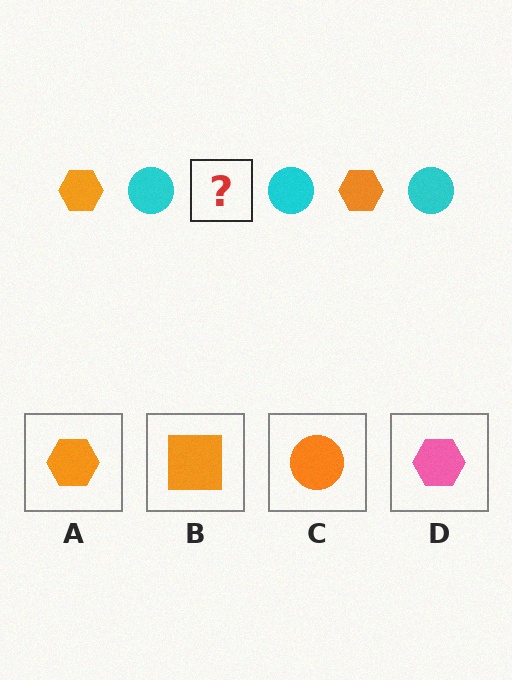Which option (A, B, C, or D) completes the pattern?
A.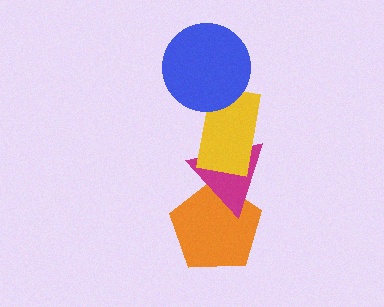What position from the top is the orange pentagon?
The orange pentagon is 4th from the top.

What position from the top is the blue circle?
The blue circle is 1st from the top.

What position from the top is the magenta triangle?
The magenta triangle is 3rd from the top.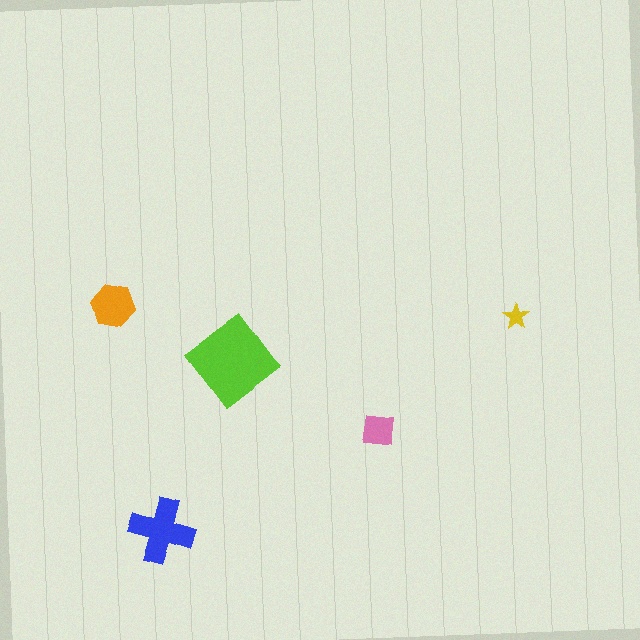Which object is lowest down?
The blue cross is bottommost.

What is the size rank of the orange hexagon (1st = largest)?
3rd.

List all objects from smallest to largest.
The yellow star, the pink square, the orange hexagon, the blue cross, the lime diamond.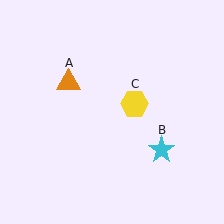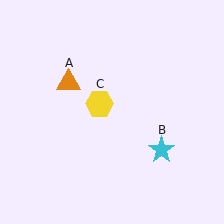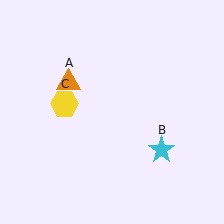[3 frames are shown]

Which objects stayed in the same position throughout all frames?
Orange triangle (object A) and cyan star (object B) remained stationary.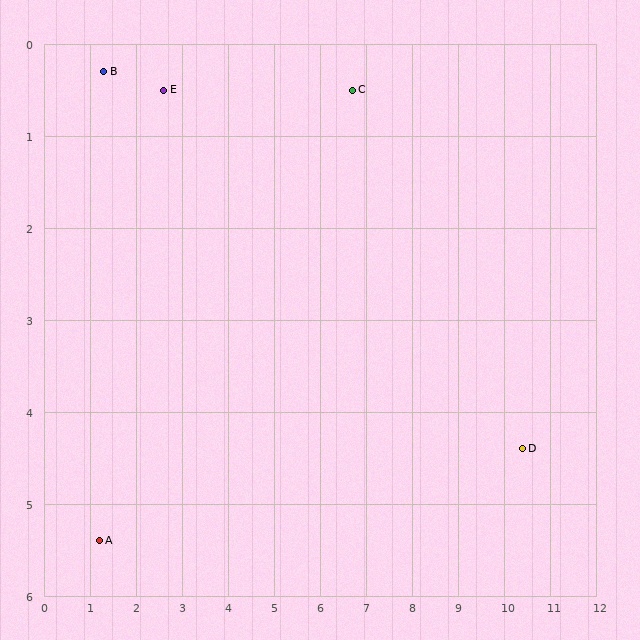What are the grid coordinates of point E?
Point E is at approximately (2.6, 0.5).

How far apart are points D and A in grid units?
Points D and A are about 9.3 grid units apart.